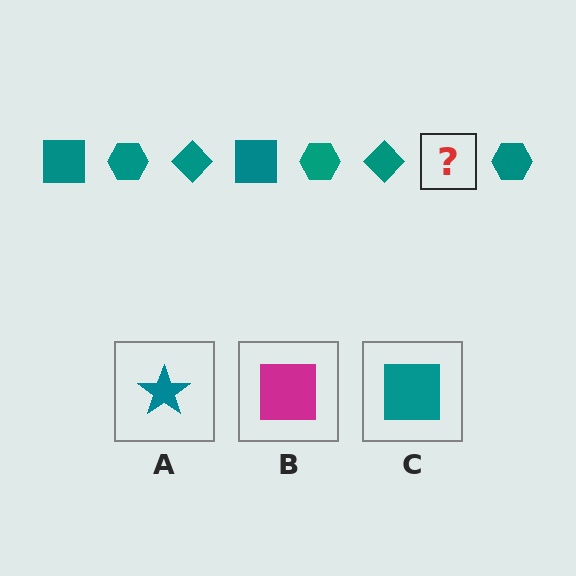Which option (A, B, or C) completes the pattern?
C.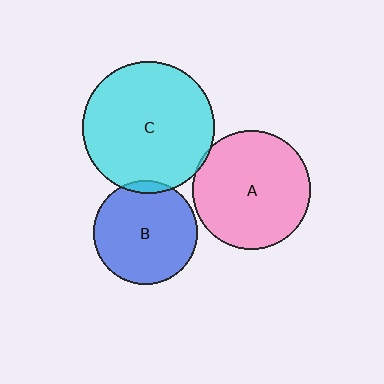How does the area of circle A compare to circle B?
Approximately 1.3 times.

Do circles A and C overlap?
Yes.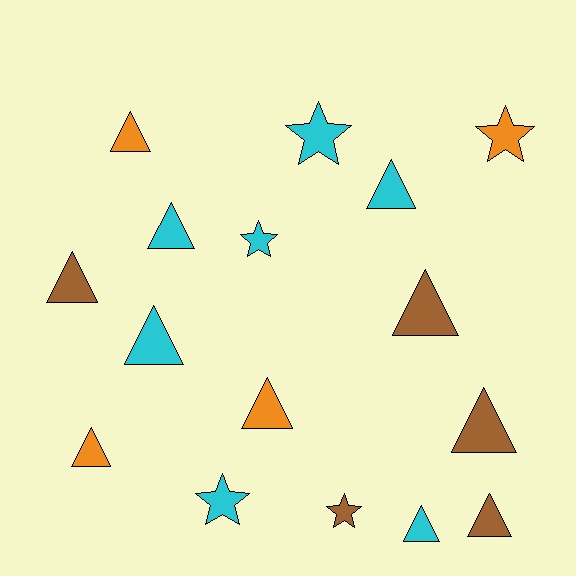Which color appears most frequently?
Cyan, with 7 objects.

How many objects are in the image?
There are 16 objects.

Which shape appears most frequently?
Triangle, with 11 objects.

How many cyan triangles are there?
There are 4 cyan triangles.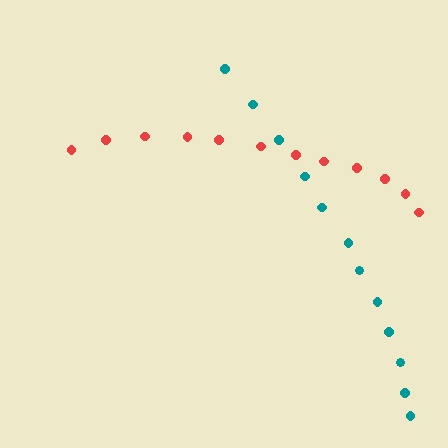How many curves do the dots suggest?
There are 2 distinct paths.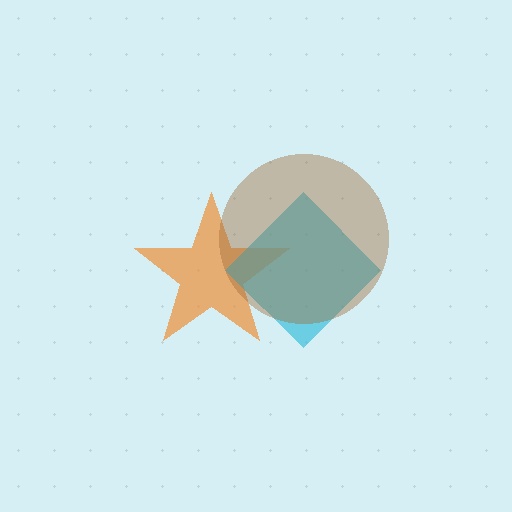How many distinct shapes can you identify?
There are 3 distinct shapes: an orange star, a cyan diamond, a brown circle.